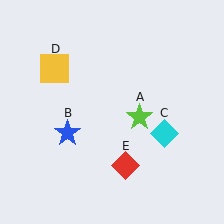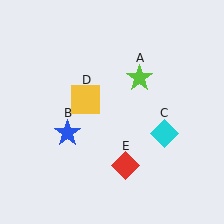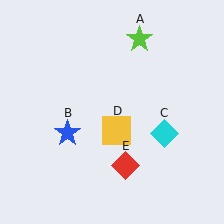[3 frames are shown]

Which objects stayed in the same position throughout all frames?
Blue star (object B) and cyan diamond (object C) and red diamond (object E) remained stationary.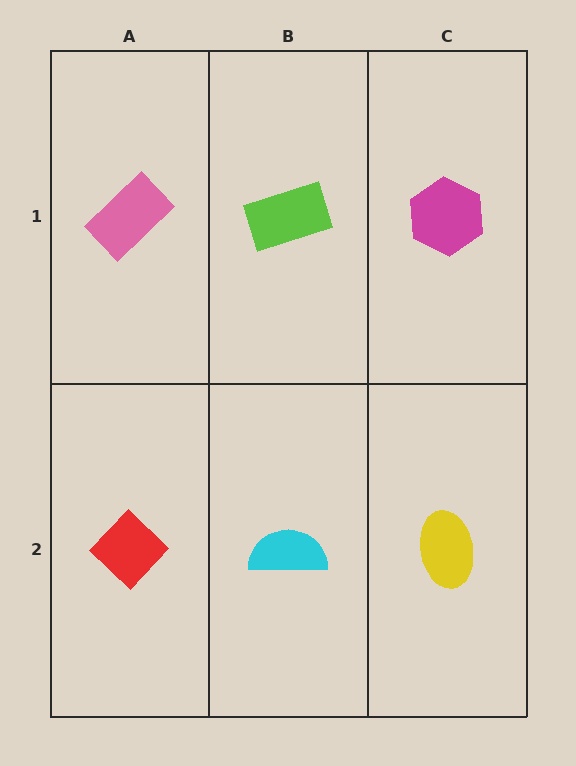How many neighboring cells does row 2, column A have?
2.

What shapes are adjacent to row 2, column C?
A magenta hexagon (row 1, column C), a cyan semicircle (row 2, column B).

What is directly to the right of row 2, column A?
A cyan semicircle.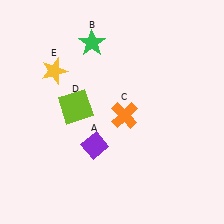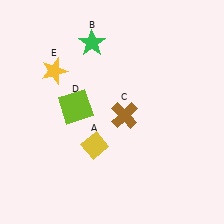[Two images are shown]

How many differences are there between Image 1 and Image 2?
There are 2 differences between the two images.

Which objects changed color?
A changed from purple to yellow. C changed from orange to brown.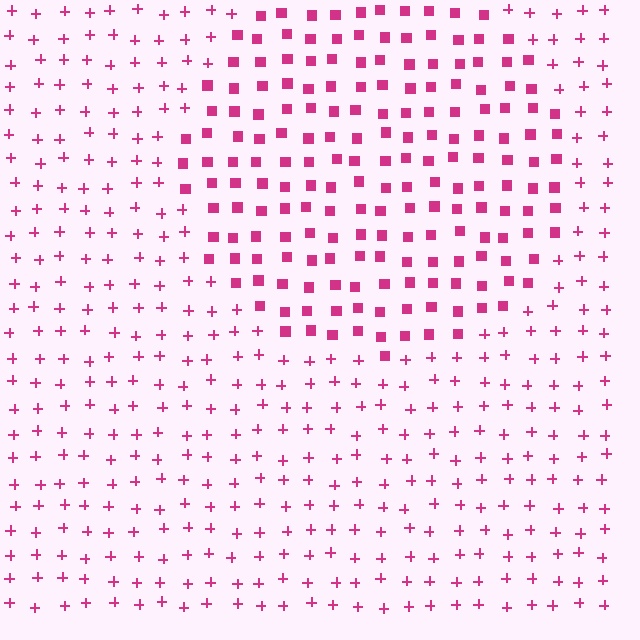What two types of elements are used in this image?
The image uses squares inside the circle region and plus signs outside it.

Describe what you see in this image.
The image is filled with small magenta elements arranged in a uniform grid. A circle-shaped region contains squares, while the surrounding area contains plus signs. The boundary is defined purely by the change in element shape.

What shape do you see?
I see a circle.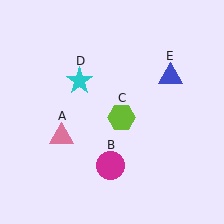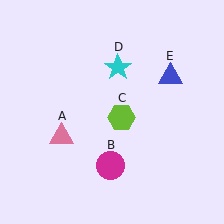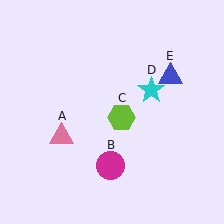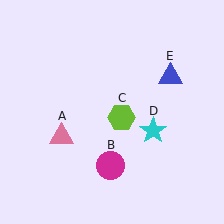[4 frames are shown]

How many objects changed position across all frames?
1 object changed position: cyan star (object D).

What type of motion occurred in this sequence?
The cyan star (object D) rotated clockwise around the center of the scene.